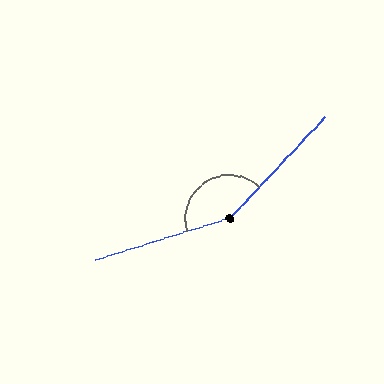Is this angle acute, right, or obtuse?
It is obtuse.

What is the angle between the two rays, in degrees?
Approximately 150 degrees.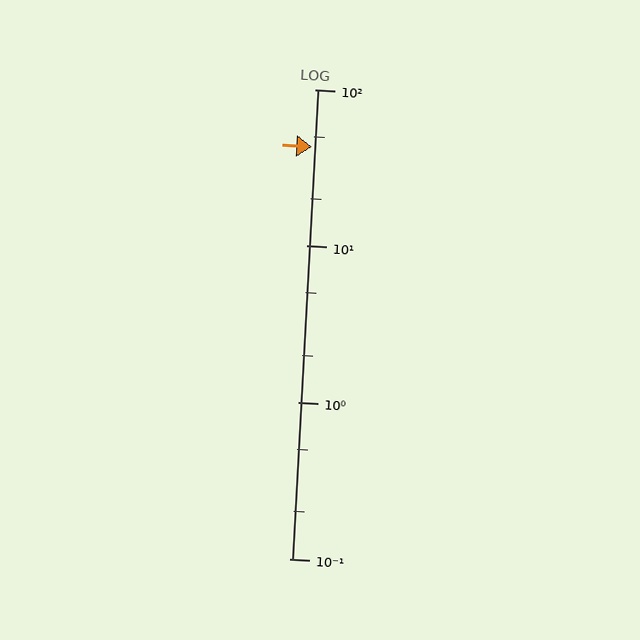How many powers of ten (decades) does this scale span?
The scale spans 3 decades, from 0.1 to 100.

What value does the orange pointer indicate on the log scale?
The pointer indicates approximately 43.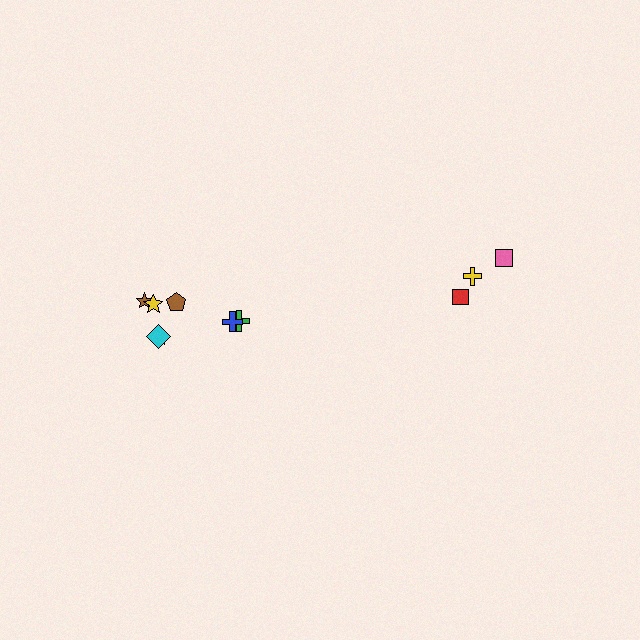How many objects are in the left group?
There are 7 objects.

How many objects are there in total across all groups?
There are 10 objects.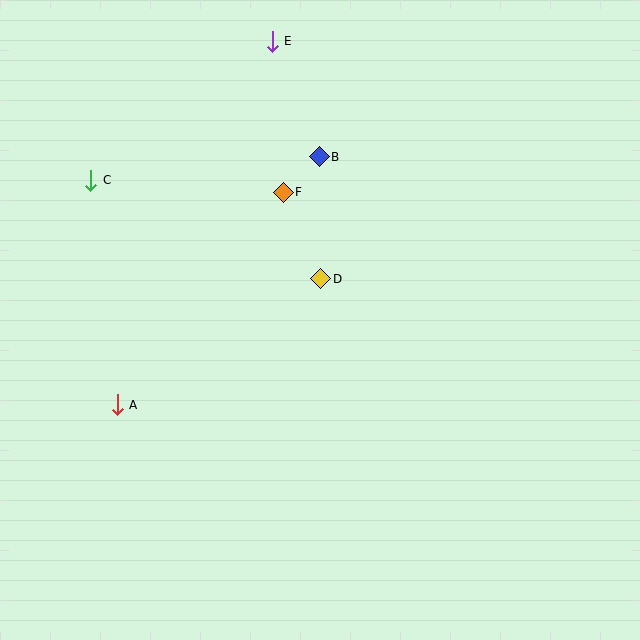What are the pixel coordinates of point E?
Point E is at (272, 41).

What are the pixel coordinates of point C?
Point C is at (91, 180).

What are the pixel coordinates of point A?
Point A is at (117, 405).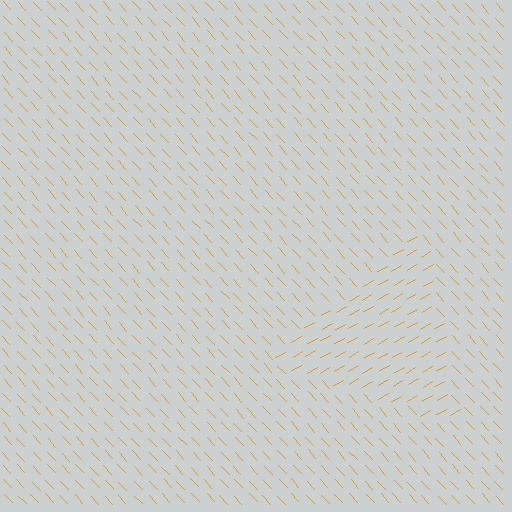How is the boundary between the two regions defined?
The boundary is defined purely by a change in line orientation (approximately 77 degrees difference). All lines are the same color and thickness.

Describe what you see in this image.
The image is filled with small orange line segments. A triangle region in the image has lines oriented differently from the surrounding lines, creating a visible texture boundary.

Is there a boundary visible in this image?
Yes, there is a texture boundary formed by a change in line orientation.